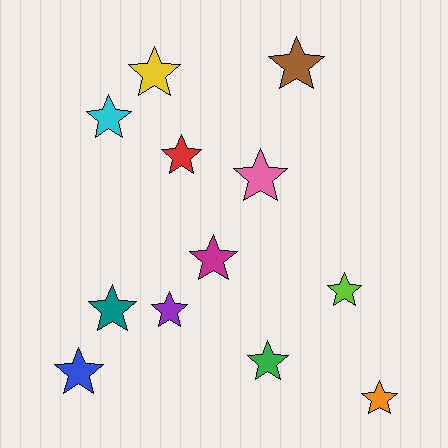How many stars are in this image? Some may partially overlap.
There are 12 stars.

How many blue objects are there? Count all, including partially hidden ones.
There is 1 blue object.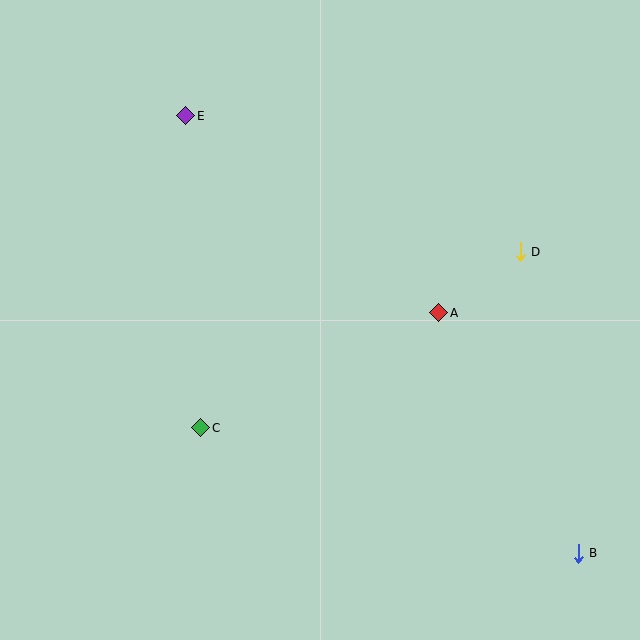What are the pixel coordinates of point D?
Point D is at (520, 252).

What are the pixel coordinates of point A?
Point A is at (439, 313).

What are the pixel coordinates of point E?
Point E is at (186, 116).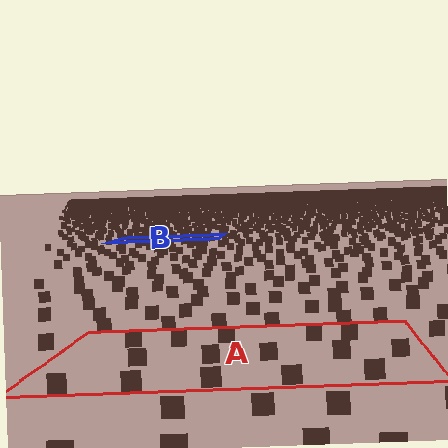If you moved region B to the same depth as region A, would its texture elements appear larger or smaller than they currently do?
They would appear larger. At a closer depth, the same texture elements are projected at a bigger on-screen size.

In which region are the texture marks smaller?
The texture marks are smaller in region B, because it is farther away.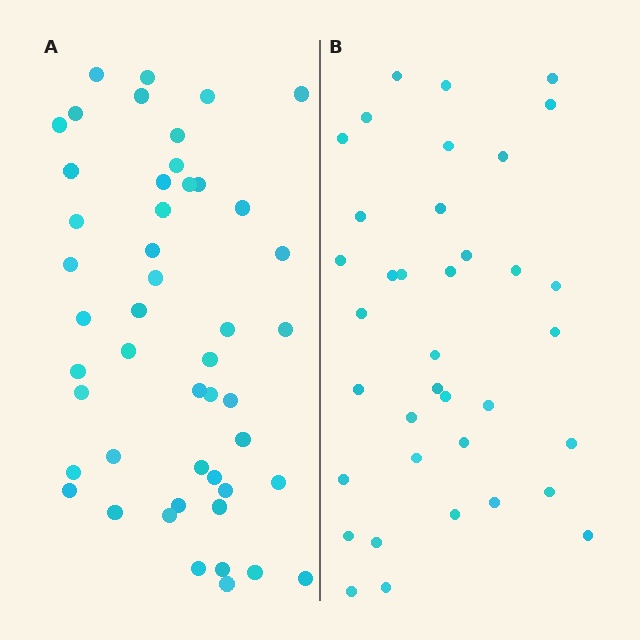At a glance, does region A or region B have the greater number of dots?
Region A (the left region) has more dots.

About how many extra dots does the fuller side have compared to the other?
Region A has roughly 12 or so more dots than region B.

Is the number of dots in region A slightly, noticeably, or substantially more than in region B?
Region A has noticeably more, but not dramatically so. The ratio is roughly 1.3 to 1.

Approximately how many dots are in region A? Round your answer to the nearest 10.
About 50 dots. (The exact count is 48, which rounds to 50.)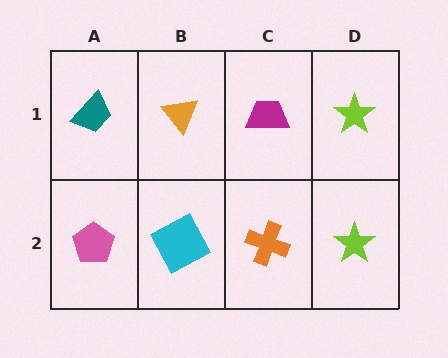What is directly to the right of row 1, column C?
A lime star.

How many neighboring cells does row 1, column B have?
3.